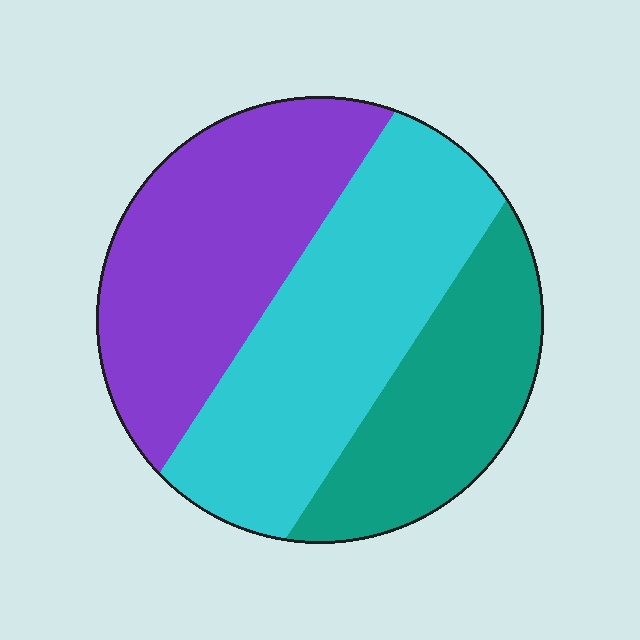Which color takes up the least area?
Teal, at roughly 25%.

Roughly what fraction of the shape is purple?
Purple takes up between a quarter and a half of the shape.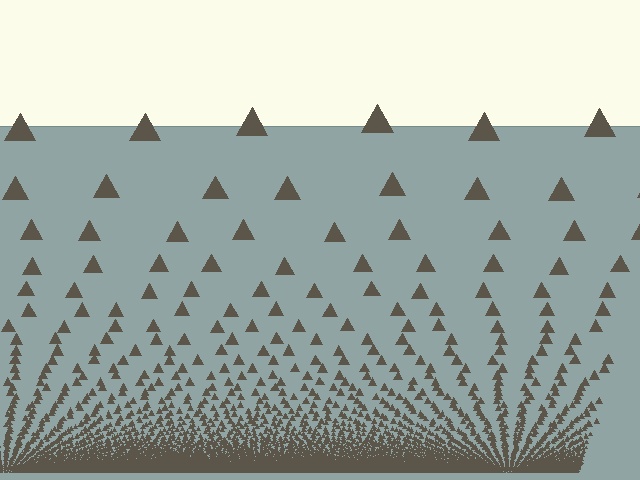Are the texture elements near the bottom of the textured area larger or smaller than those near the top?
Smaller. The gradient is inverted — elements near the bottom are smaller and denser.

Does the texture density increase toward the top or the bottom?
Density increases toward the bottom.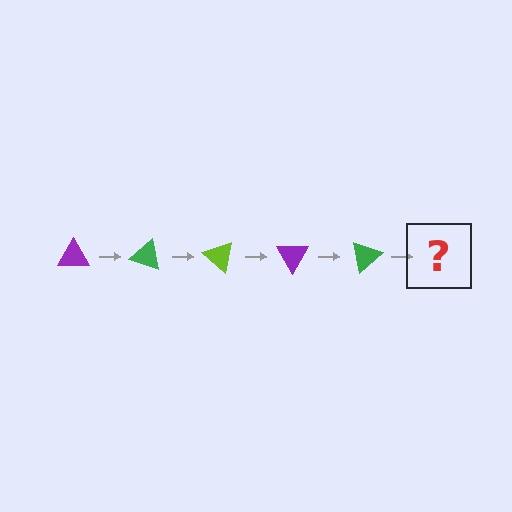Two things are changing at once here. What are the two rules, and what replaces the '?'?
The two rules are that it rotates 20 degrees each step and the color cycles through purple, green, and lime. The '?' should be a lime triangle, rotated 100 degrees from the start.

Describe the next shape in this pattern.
It should be a lime triangle, rotated 100 degrees from the start.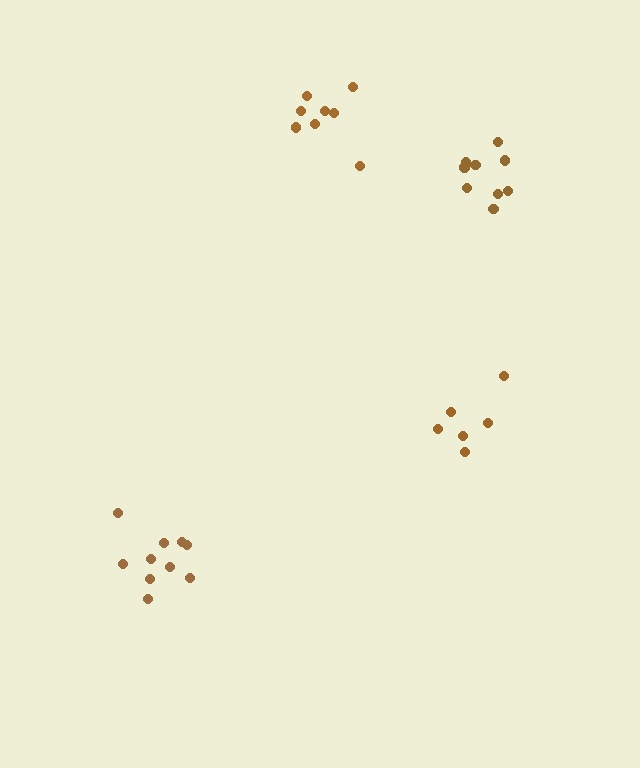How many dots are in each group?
Group 1: 6 dots, Group 2: 9 dots, Group 3: 8 dots, Group 4: 10 dots (33 total).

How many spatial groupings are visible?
There are 4 spatial groupings.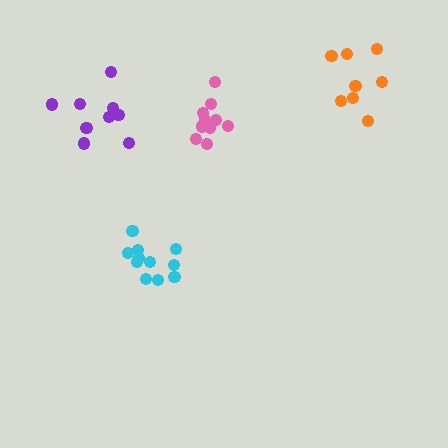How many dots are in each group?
Group 1: 11 dots, Group 2: 9 dots, Group 3: 8 dots, Group 4: 10 dots (38 total).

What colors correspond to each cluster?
The clusters are colored: cyan, purple, orange, pink.